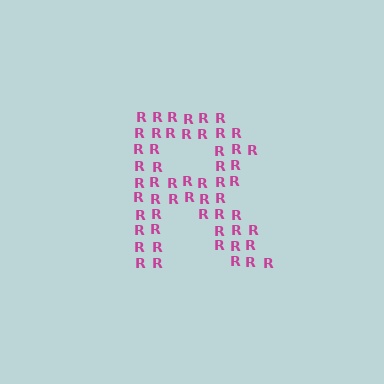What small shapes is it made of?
It is made of small letter R's.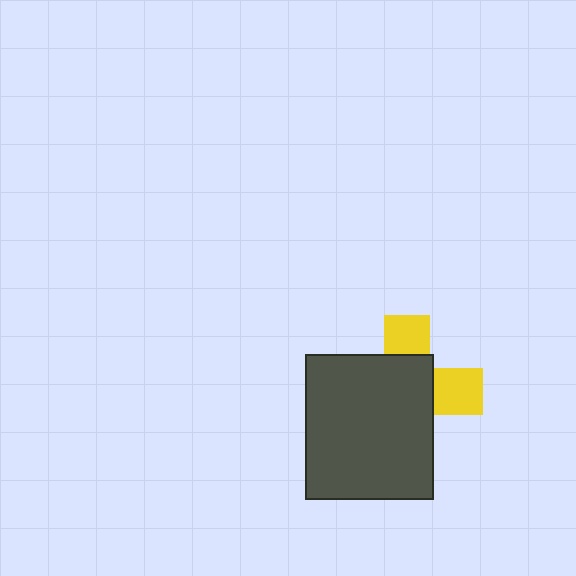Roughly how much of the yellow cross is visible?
A small part of it is visible (roughly 34%).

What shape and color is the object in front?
The object in front is a dark gray rectangle.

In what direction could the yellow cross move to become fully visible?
The yellow cross could move toward the upper-right. That would shift it out from behind the dark gray rectangle entirely.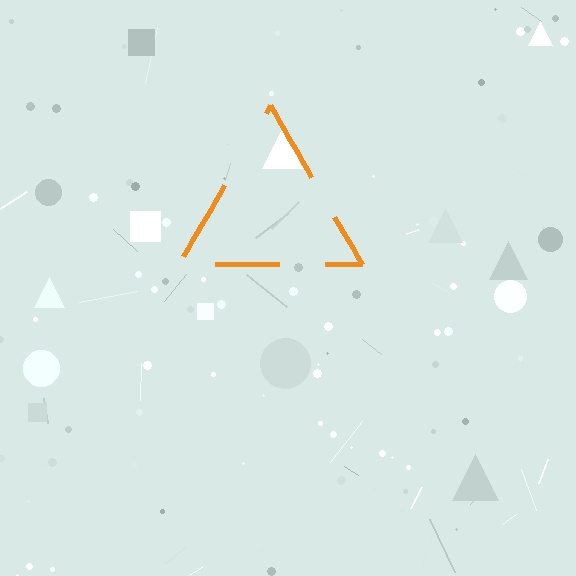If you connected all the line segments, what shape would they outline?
They would outline a triangle.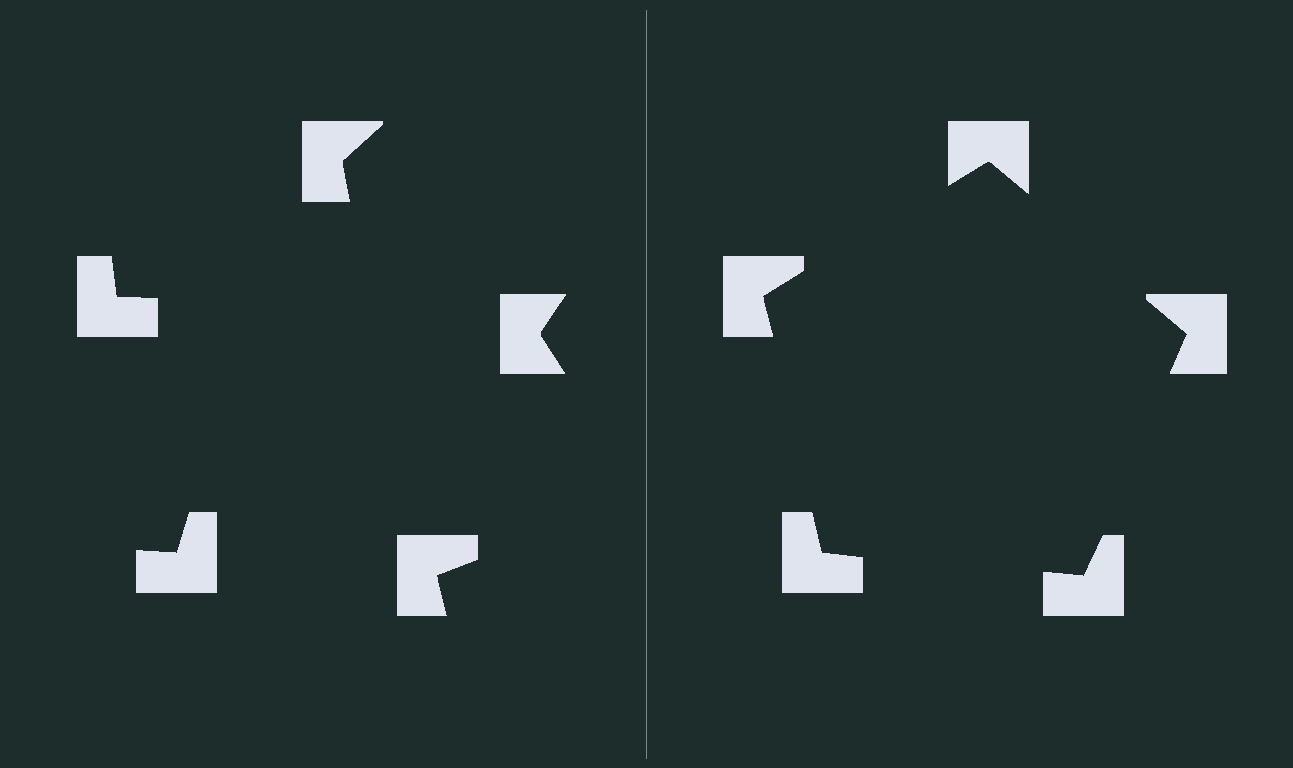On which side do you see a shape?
An illusory pentagon appears on the right side. On the left side the wedge cuts are rotated, so no coherent shape forms.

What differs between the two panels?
The notched squares are positioned identically on both sides; only the wedge orientations differ. On the right they align to a pentagon; on the left they are misaligned.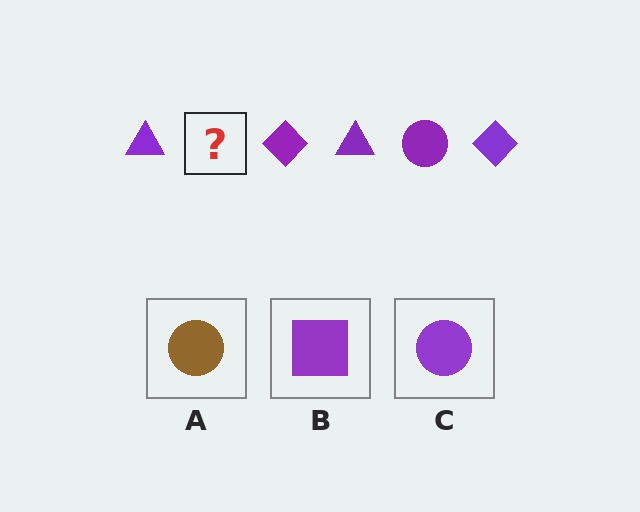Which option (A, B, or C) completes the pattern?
C.